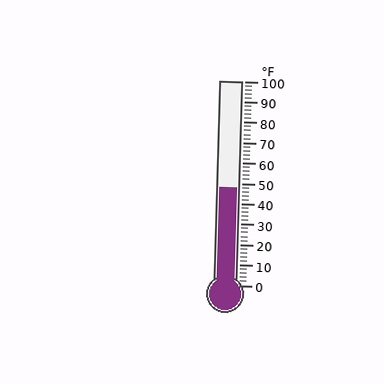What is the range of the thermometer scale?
The thermometer scale ranges from 0°F to 100°F.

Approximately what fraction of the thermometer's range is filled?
The thermometer is filled to approximately 50% of its range.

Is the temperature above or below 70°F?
The temperature is below 70°F.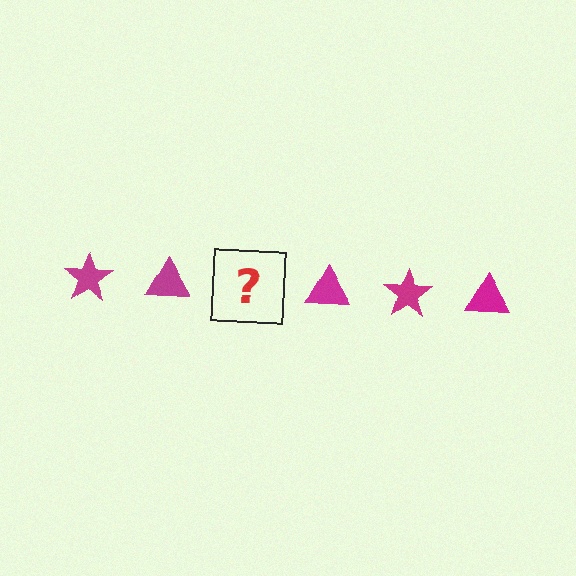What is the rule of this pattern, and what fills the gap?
The rule is that the pattern cycles through star, triangle shapes in magenta. The gap should be filled with a magenta star.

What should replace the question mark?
The question mark should be replaced with a magenta star.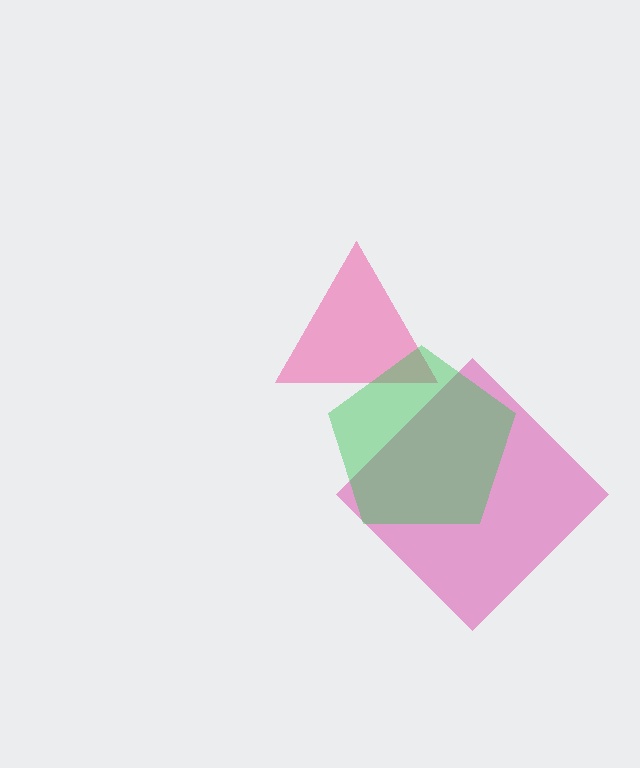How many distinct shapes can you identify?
There are 3 distinct shapes: a magenta diamond, a pink triangle, a green pentagon.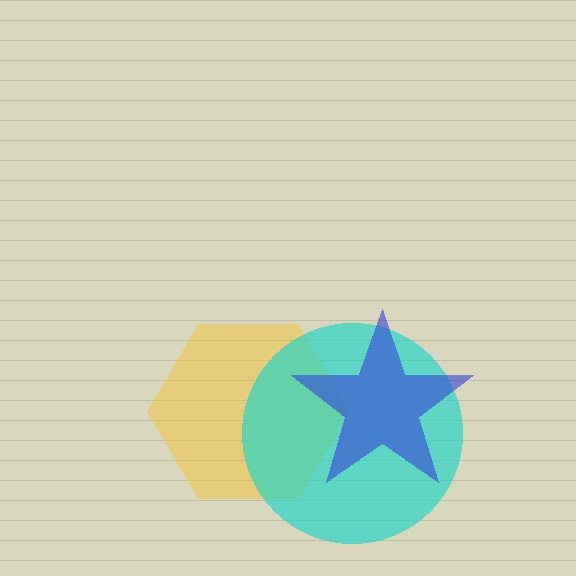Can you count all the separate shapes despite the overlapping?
Yes, there are 3 separate shapes.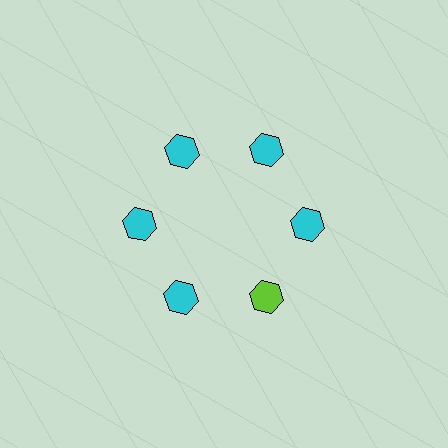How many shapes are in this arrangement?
There are 6 shapes arranged in a ring pattern.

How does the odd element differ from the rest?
It has a different color: lime instead of cyan.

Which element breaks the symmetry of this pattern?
The lime hexagon at roughly the 5 o'clock position breaks the symmetry. All other shapes are cyan hexagons.